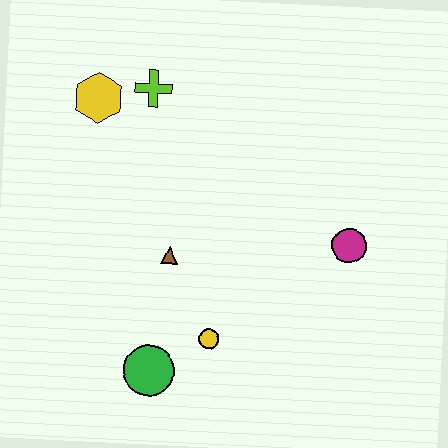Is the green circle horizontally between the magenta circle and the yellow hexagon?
Yes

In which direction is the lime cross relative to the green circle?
The lime cross is above the green circle.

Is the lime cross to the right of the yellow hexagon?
Yes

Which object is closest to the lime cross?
The yellow hexagon is closest to the lime cross.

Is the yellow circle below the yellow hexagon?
Yes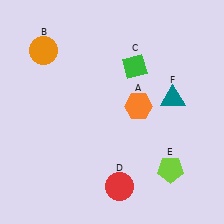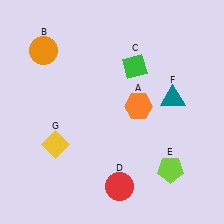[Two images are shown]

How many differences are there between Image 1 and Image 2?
There is 1 difference between the two images.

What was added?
A yellow diamond (G) was added in Image 2.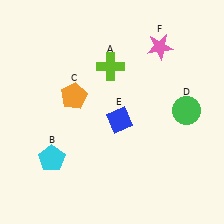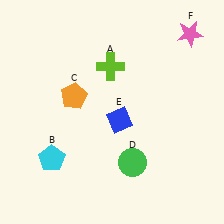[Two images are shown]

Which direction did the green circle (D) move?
The green circle (D) moved left.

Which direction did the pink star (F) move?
The pink star (F) moved right.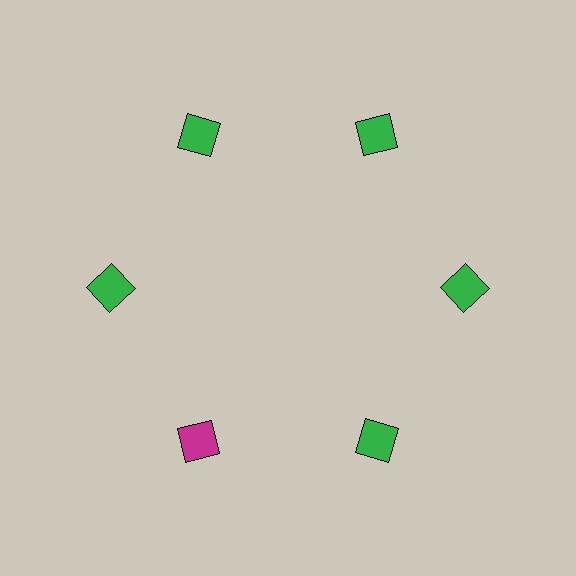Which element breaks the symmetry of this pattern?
The magenta square at roughly the 7 o'clock position breaks the symmetry. All other shapes are green squares.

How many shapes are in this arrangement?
There are 6 shapes arranged in a ring pattern.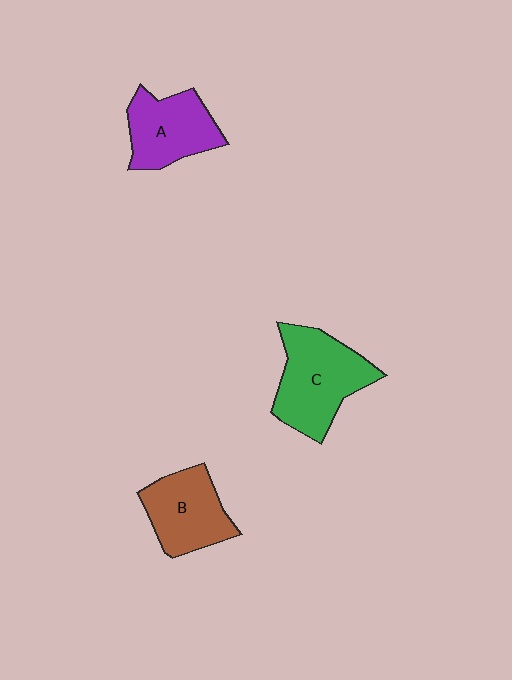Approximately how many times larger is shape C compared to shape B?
Approximately 1.3 times.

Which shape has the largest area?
Shape C (green).